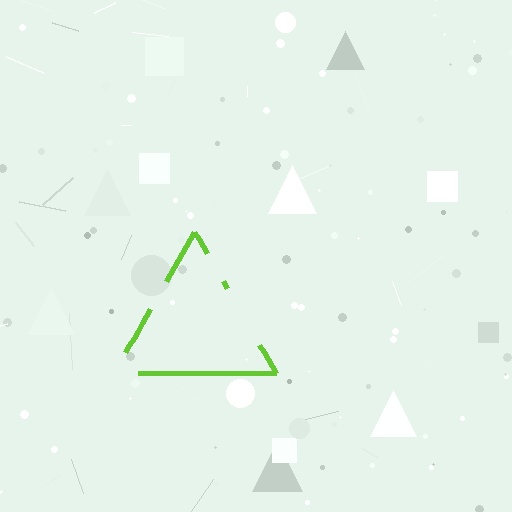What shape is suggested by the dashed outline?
The dashed outline suggests a triangle.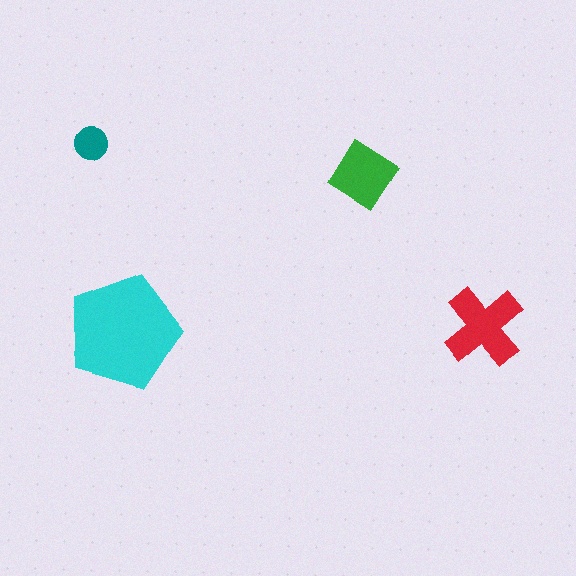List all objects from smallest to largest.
The teal circle, the green diamond, the red cross, the cyan pentagon.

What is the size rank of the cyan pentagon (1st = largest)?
1st.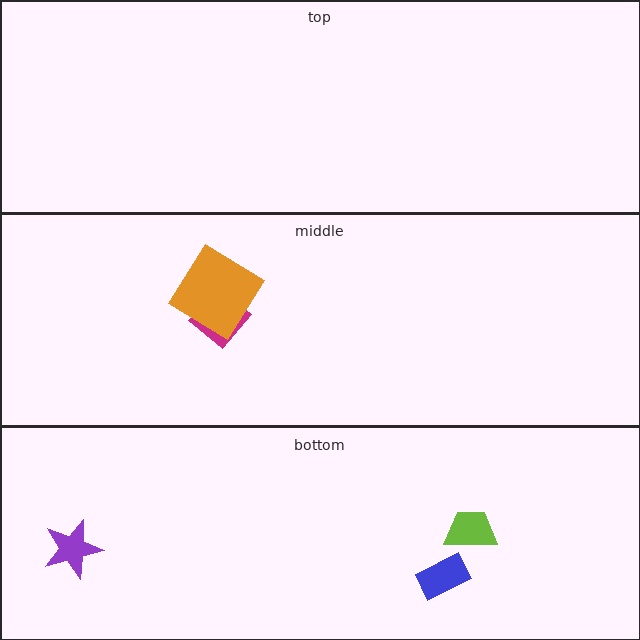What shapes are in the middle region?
The magenta diamond, the orange diamond.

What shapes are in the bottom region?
The purple star, the blue rectangle, the lime trapezoid.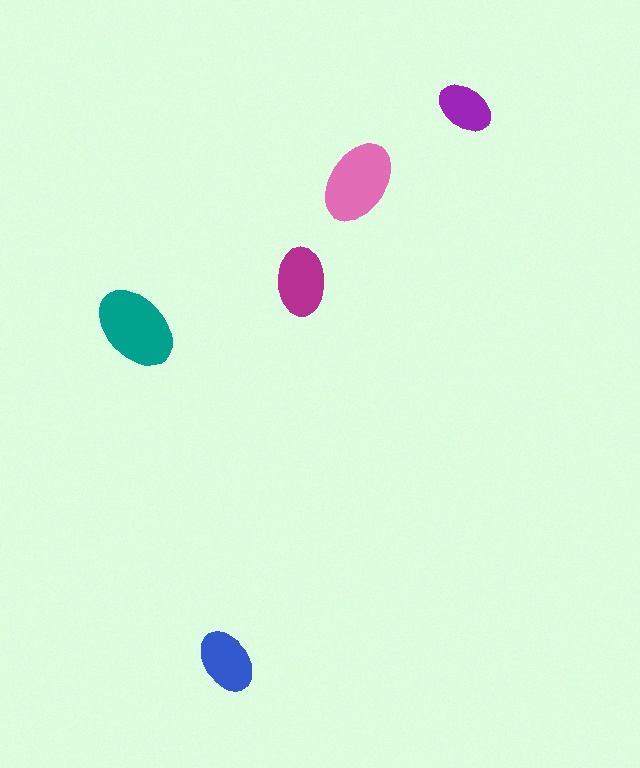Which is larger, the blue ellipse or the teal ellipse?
The teal one.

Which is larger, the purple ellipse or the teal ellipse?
The teal one.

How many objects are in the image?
There are 5 objects in the image.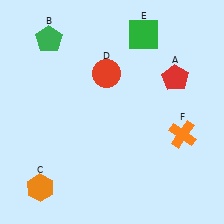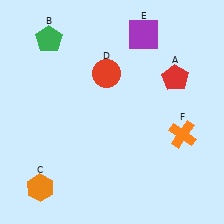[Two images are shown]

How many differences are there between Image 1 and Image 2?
There is 1 difference between the two images.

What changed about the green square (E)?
In Image 1, E is green. In Image 2, it changed to purple.